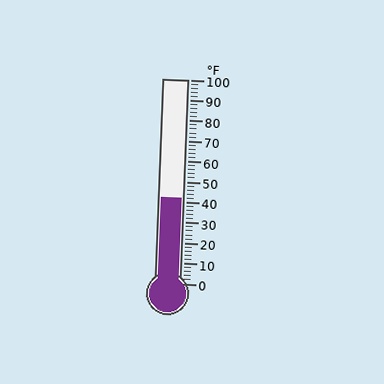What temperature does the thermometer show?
The thermometer shows approximately 42°F.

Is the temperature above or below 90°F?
The temperature is below 90°F.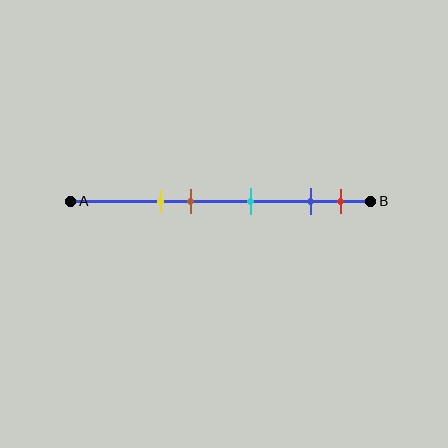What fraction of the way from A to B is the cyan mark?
The cyan mark is approximately 60% (0.6) of the way from A to B.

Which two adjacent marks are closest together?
The blue and red marks are the closest adjacent pair.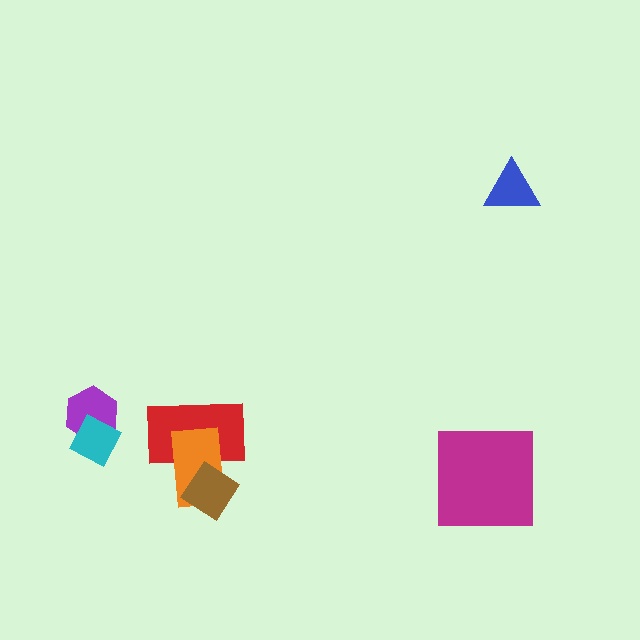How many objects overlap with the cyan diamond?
1 object overlaps with the cyan diamond.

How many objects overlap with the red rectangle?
2 objects overlap with the red rectangle.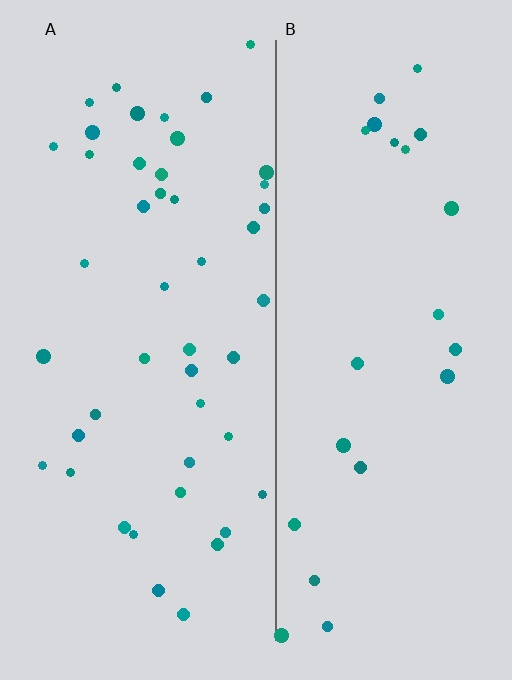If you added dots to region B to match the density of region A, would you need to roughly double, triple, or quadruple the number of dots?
Approximately double.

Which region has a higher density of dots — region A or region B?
A (the left).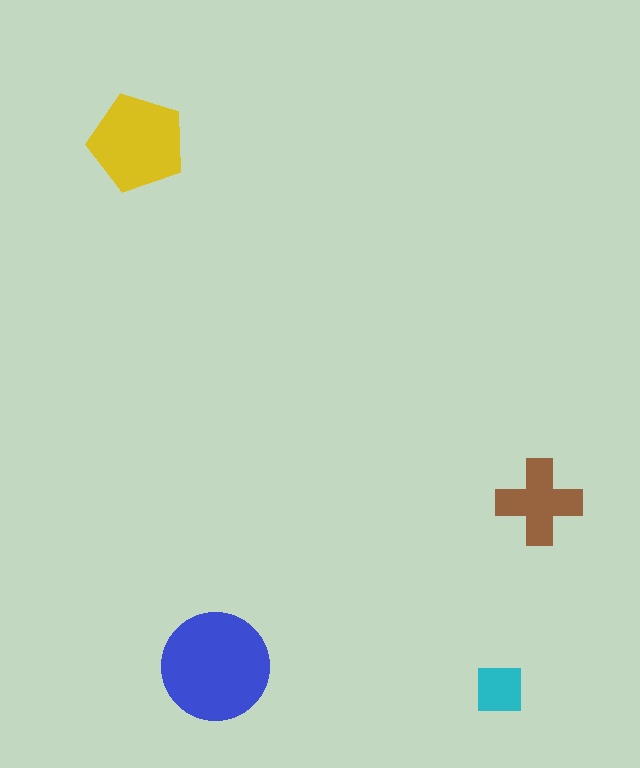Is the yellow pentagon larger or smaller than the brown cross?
Larger.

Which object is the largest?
The blue circle.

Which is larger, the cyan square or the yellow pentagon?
The yellow pentagon.